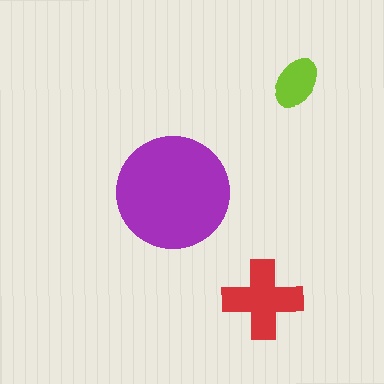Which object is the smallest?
The lime ellipse.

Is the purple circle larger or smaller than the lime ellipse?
Larger.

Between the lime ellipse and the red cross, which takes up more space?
The red cross.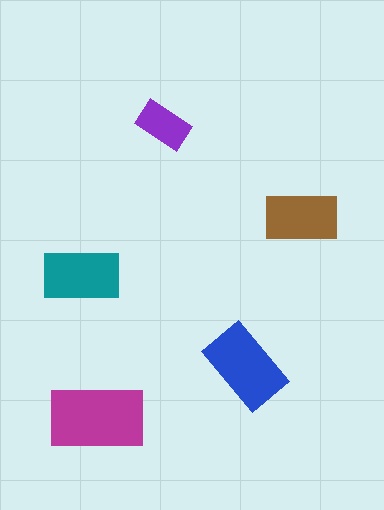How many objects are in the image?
There are 5 objects in the image.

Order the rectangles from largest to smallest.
the magenta one, the blue one, the teal one, the brown one, the purple one.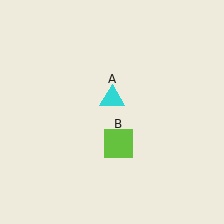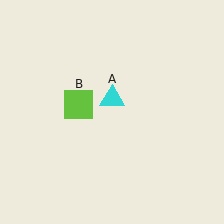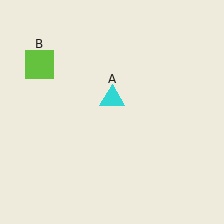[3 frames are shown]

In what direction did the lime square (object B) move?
The lime square (object B) moved up and to the left.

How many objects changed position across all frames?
1 object changed position: lime square (object B).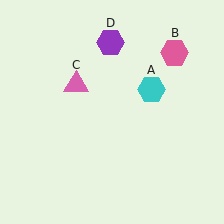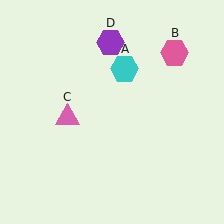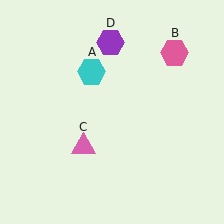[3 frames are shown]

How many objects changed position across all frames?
2 objects changed position: cyan hexagon (object A), pink triangle (object C).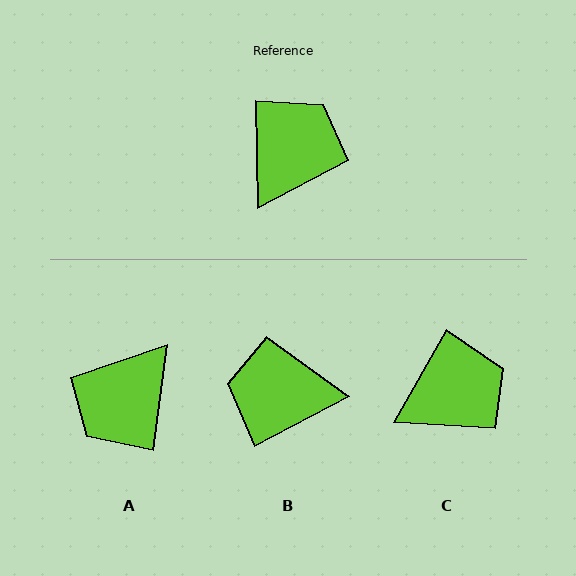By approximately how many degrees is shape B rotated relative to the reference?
Approximately 116 degrees counter-clockwise.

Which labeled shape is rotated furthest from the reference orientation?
A, about 171 degrees away.